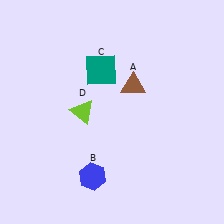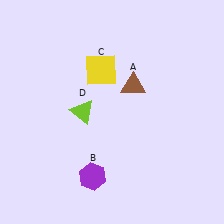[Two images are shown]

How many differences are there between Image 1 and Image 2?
There are 2 differences between the two images.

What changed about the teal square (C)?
In Image 1, C is teal. In Image 2, it changed to yellow.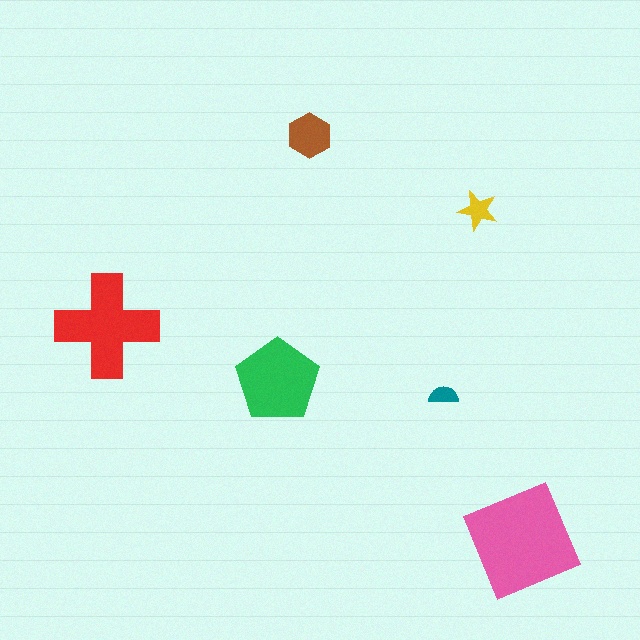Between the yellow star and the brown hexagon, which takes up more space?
The brown hexagon.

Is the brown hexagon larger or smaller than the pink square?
Smaller.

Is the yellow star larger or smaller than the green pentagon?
Smaller.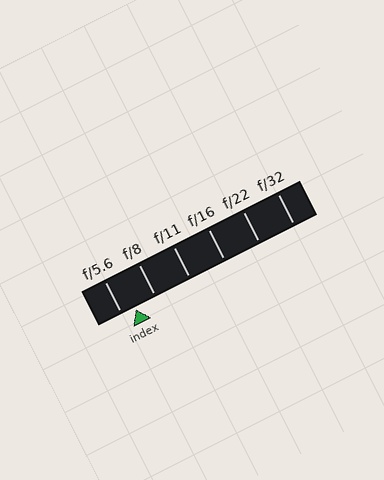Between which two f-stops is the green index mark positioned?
The index mark is between f/5.6 and f/8.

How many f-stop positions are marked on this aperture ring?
There are 6 f-stop positions marked.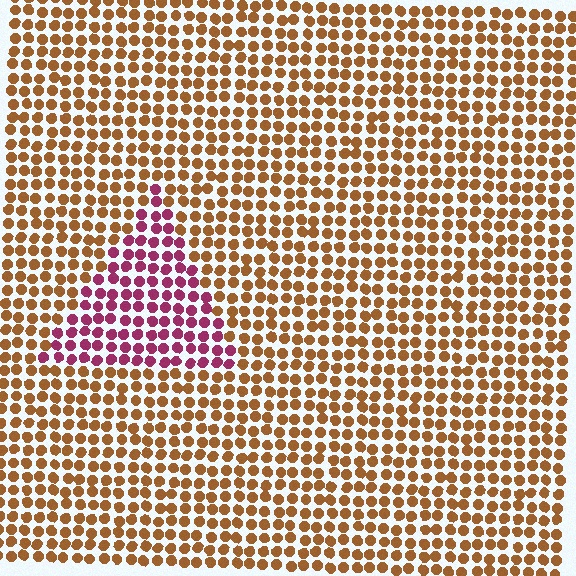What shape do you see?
I see a triangle.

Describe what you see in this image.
The image is filled with small brown elements in a uniform arrangement. A triangle-shaped region is visible where the elements are tinted to a slightly different hue, forming a subtle color boundary.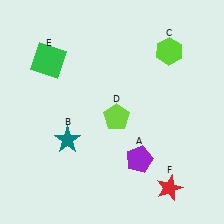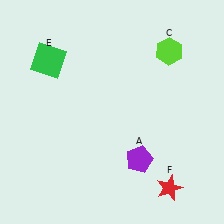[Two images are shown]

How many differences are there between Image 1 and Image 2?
There are 2 differences between the two images.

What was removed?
The lime pentagon (D), the teal star (B) were removed in Image 2.